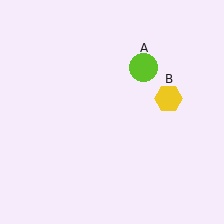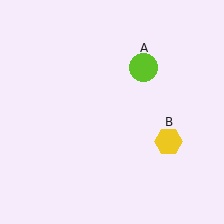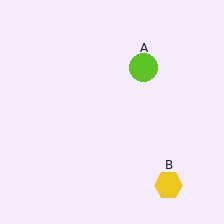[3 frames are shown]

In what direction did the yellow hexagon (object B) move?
The yellow hexagon (object B) moved down.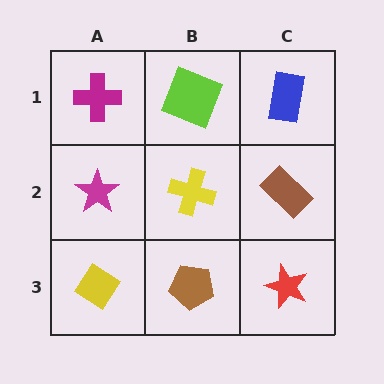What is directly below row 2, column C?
A red star.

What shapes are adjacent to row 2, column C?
A blue rectangle (row 1, column C), a red star (row 3, column C), a yellow cross (row 2, column B).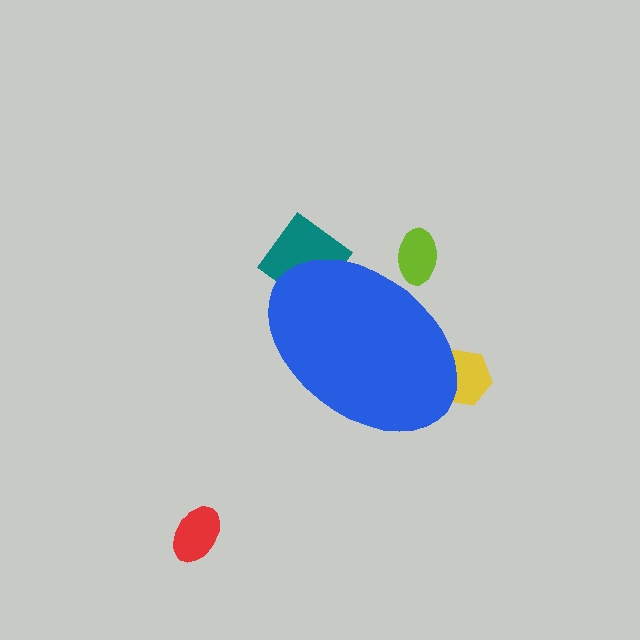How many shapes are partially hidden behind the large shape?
3 shapes are partially hidden.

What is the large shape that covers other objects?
A blue ellipse.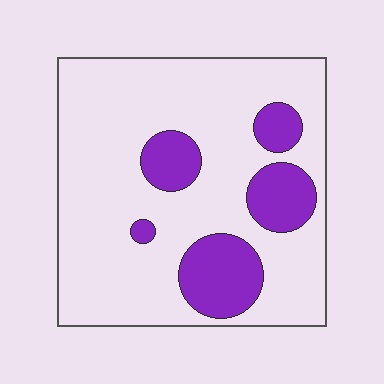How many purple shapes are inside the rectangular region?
5.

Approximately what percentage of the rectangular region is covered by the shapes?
Approximately 20%.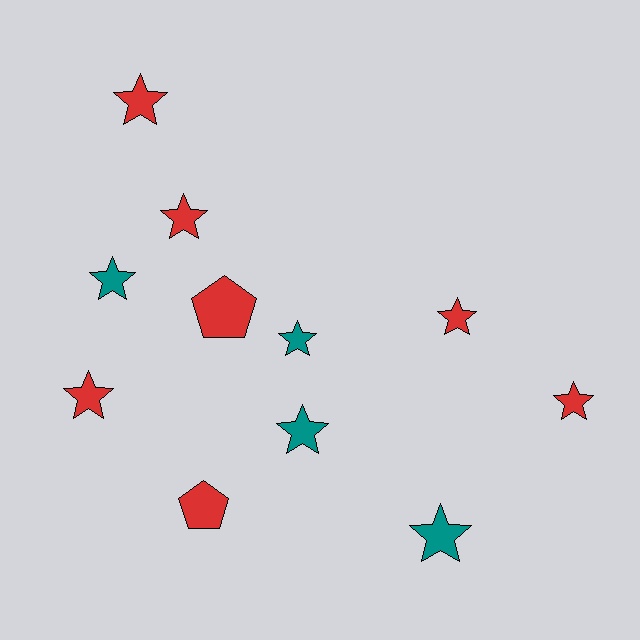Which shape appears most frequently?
Star, with 9 objects.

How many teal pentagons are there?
There are no teal pentagons.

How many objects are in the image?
There are 11 objects.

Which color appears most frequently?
Red, with 7 objects.